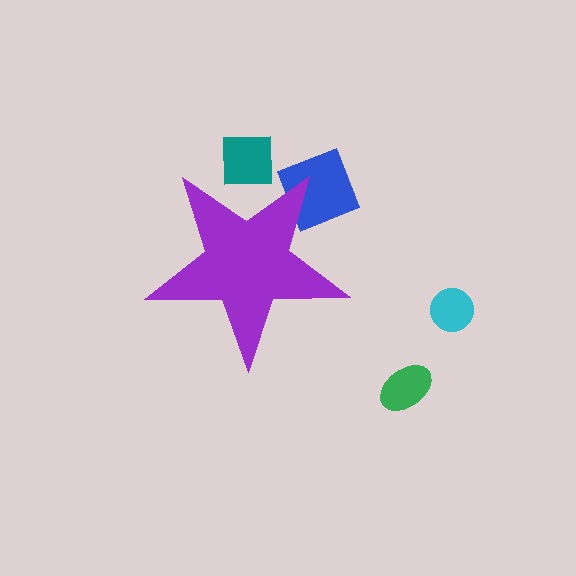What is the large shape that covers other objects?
A purple star.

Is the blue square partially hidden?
Yes, the blue square is partially hidden behind the purple star.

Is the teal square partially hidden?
Yes, the teal square is partially hidden behind the purple star.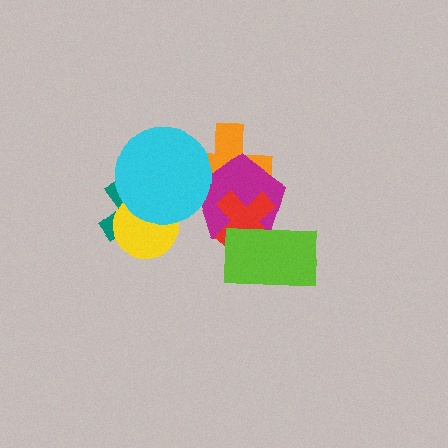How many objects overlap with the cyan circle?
4 objects overlap with the cyan circle.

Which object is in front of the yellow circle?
The cyan circle is in front of the yellow circle.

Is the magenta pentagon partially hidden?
Yes, it is partially covered by another shape.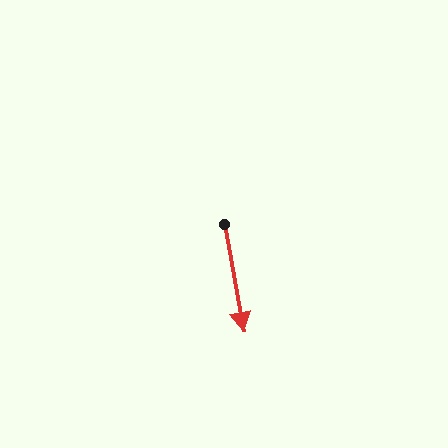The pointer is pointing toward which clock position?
Roughly 6 o'clock.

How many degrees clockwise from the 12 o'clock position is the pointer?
Approximately 170 degrees.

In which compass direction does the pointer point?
South.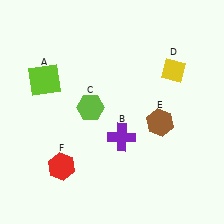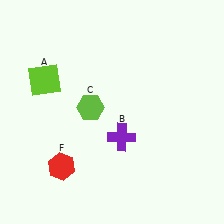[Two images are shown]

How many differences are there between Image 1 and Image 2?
There are 2 differences between the two images.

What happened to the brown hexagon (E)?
The brown hexagon (E) was removed in Image 2. It was in the bottom-right area of Image 1.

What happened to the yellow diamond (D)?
The yellow diamond (D) was removed in Image 2. It was in the top-right area of Image 1.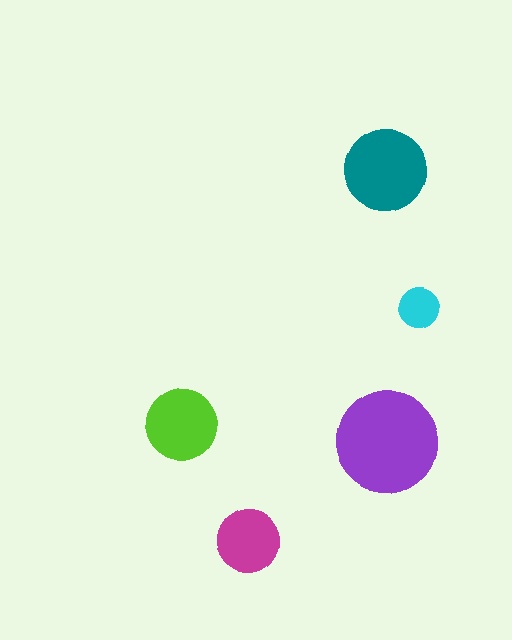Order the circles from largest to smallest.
the purple one, the teal one, the lime one, the magenta one, the cyan one.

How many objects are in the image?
There are 5 objects in the image.